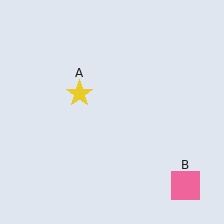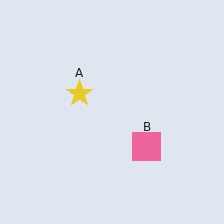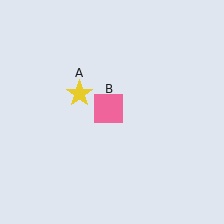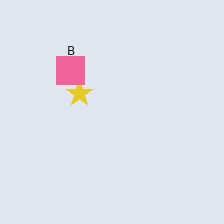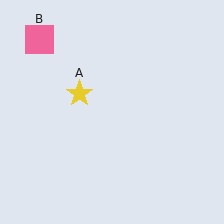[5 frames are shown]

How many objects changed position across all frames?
1 object changed position: pink square (object B).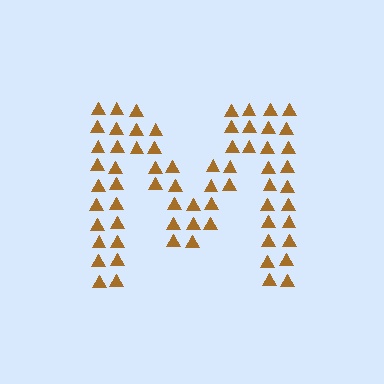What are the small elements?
The small elements are triangles.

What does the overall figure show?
The overall figure shows the letter M.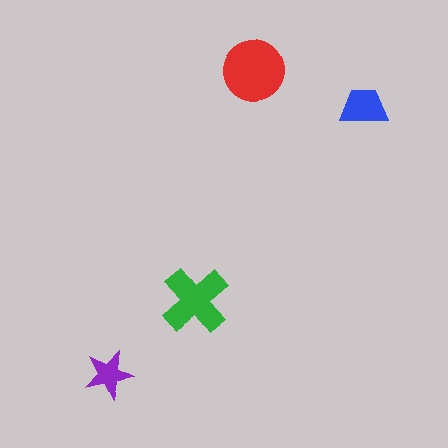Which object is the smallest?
The purple star.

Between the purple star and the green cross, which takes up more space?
The green cross.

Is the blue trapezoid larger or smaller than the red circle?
Smaller.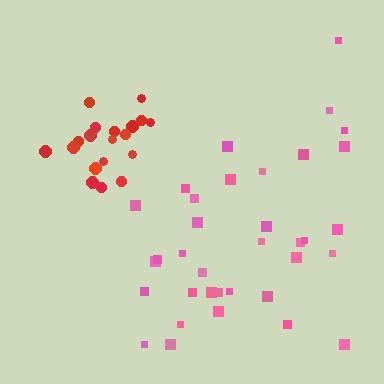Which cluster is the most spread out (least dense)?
Pink.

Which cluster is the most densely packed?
Red.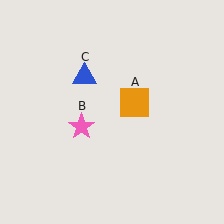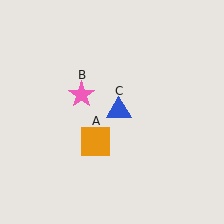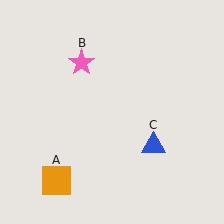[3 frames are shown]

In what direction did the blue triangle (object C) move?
The blue triangle (object C) moved down and to the right.